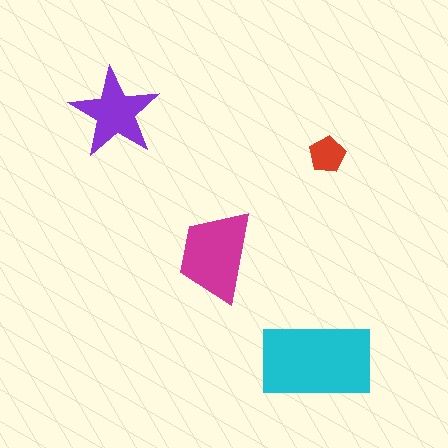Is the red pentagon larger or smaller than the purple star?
Smaller.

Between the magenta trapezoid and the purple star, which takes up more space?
The magenta trapezoid.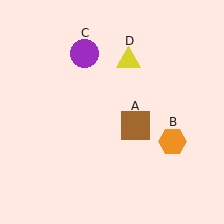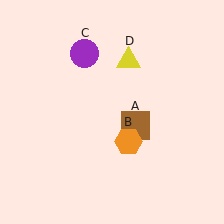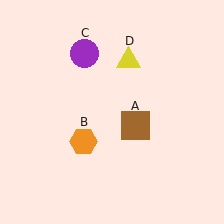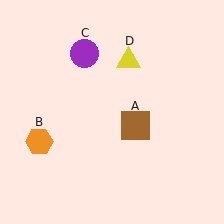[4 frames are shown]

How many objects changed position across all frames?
1 object changed position: orange hexagon (object B).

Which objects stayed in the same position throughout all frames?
Brown square (object A) and purple circle (object C) and yellow triangle (object D) remained stationary.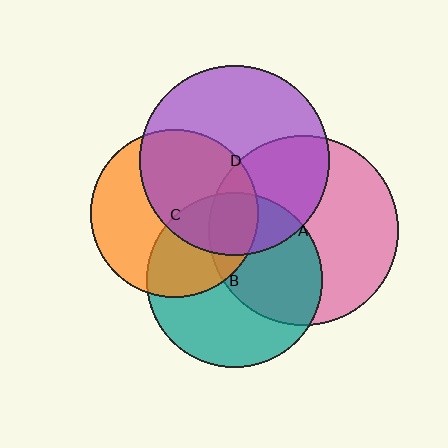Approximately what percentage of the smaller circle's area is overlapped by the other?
Approximately 40%.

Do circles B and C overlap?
Yes.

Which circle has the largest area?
Circle D (purple).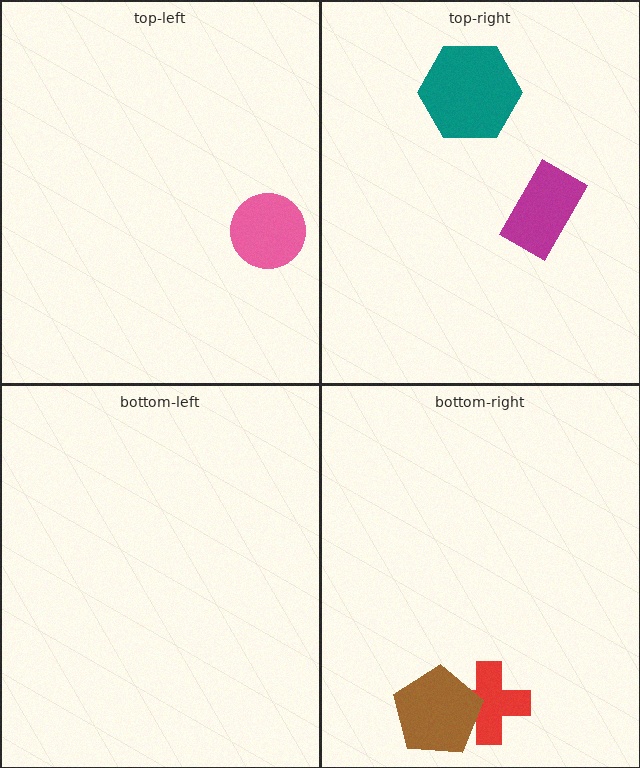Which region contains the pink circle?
The top-left region.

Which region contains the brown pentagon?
The bottom-right region.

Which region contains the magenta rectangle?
The top-right region.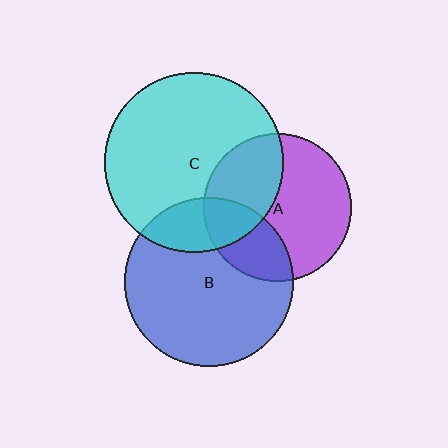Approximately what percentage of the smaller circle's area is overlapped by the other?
Approximately 20%.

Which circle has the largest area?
Circle C (cyan).